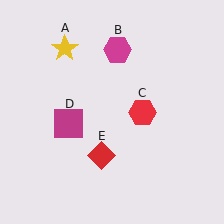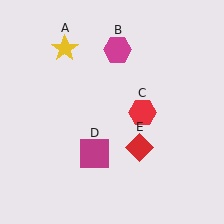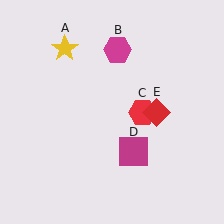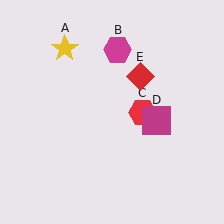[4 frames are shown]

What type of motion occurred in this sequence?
The magenta square (object D), red diamond (object E) rotated counterclockwise around the center of the scene.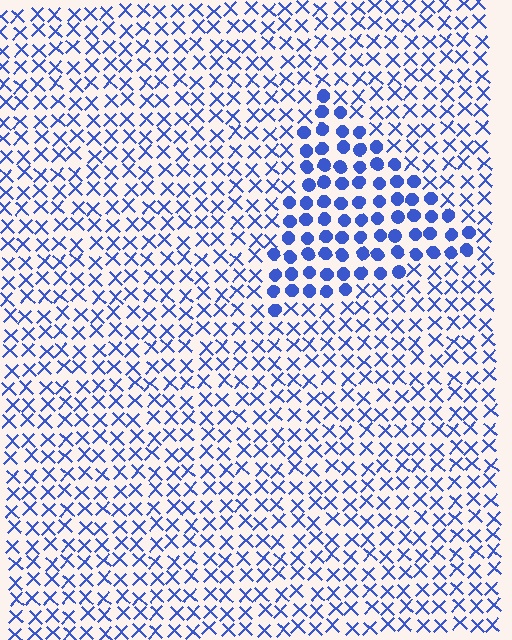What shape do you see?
I see a triangle.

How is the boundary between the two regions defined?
The boundary is defined by a change in element shape: circles inside vs. X marks outside. All elements share the same color and spacing.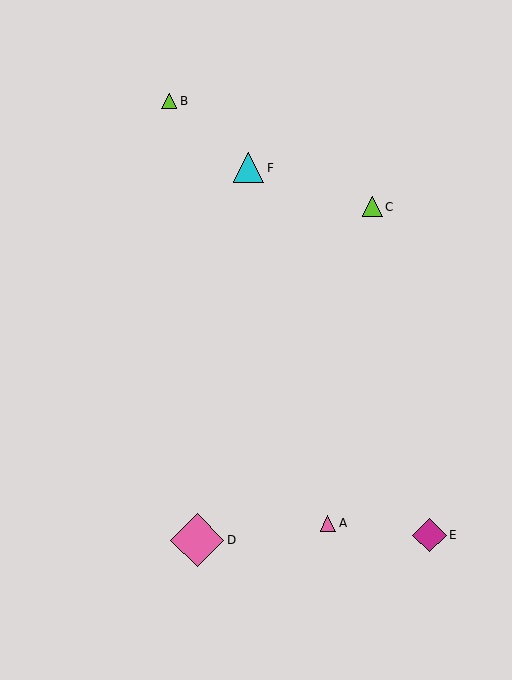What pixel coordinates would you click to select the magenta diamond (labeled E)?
Click at (429, 535) to select the magenta diamond E.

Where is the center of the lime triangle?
The center of the lime triangle is at (373, 207).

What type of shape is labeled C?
Shape C is a lime triangle.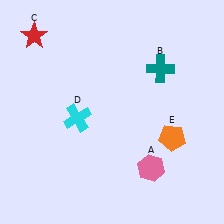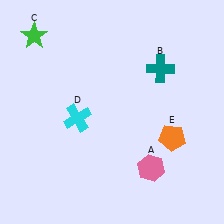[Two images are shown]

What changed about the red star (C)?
In Image 1, C is red. In Image 2, it changed to green.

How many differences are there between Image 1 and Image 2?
There is 1 difference between the two images.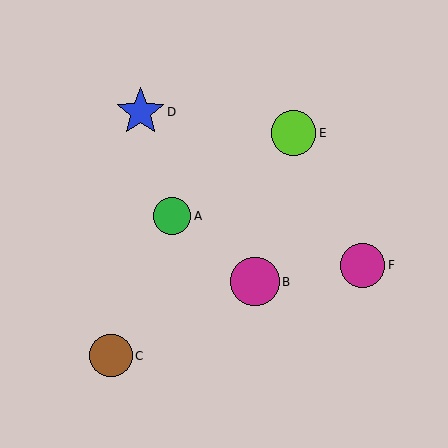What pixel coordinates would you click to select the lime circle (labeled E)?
Click at (293, 133) to select the lime circle E.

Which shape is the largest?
The magenta circle (labeled B) is the largest.